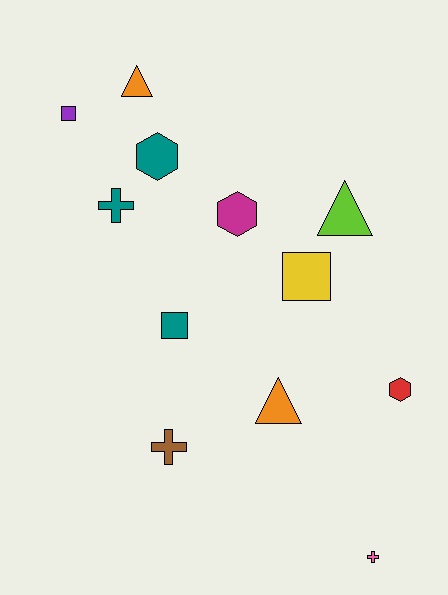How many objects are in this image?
There are 12 objects.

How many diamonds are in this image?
There are no diamonds.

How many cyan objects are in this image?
There are no cyan objects.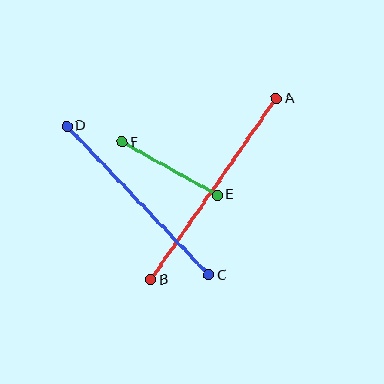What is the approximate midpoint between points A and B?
The midpoint is at approximately (213, 189) pixels.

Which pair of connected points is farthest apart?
Points A and B are farthest apart.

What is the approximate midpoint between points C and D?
The midpoint is at approximately (138, 201) pixels.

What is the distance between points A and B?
The distance is approximately 220 pixels.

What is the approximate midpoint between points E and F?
The midpoint is at approximately (170, 168) pixels.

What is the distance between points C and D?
The distance is approximately 206 pixels.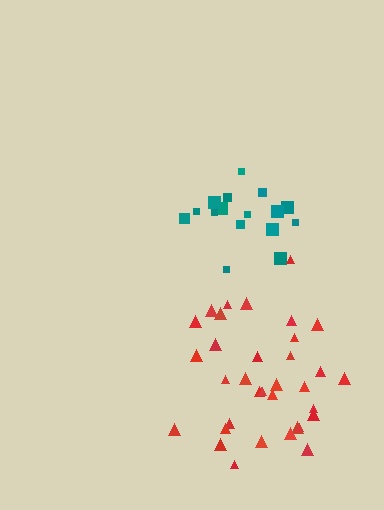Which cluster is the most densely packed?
Red.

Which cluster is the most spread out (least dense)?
Teal.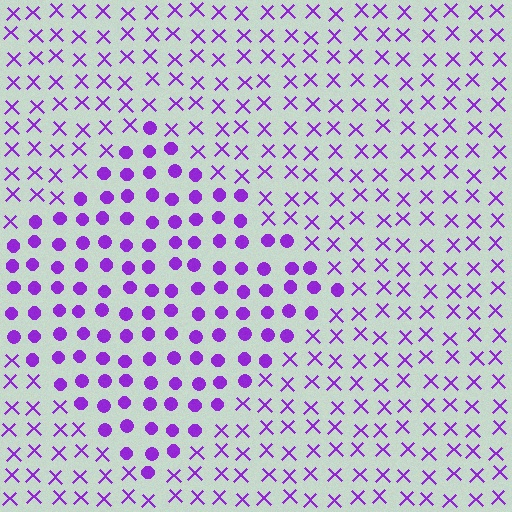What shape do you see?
I see a diamond.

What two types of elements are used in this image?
The image uses circles inside the diamond region and X marks outside it.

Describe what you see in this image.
The image is filled with small purple elements arranged in a uniform grid. A diamond-shaped region contains circles, while the surrounding area contains X marks. The boundary is defined purely by the change in element shape.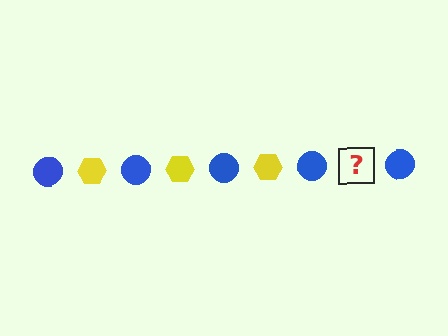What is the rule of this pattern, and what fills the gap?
The rule is that the pattern alternates between blue circle and yellow hexagon. The gap should be filled with a yellow hexagon.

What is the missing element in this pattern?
The missing element is a yellow hexagon.